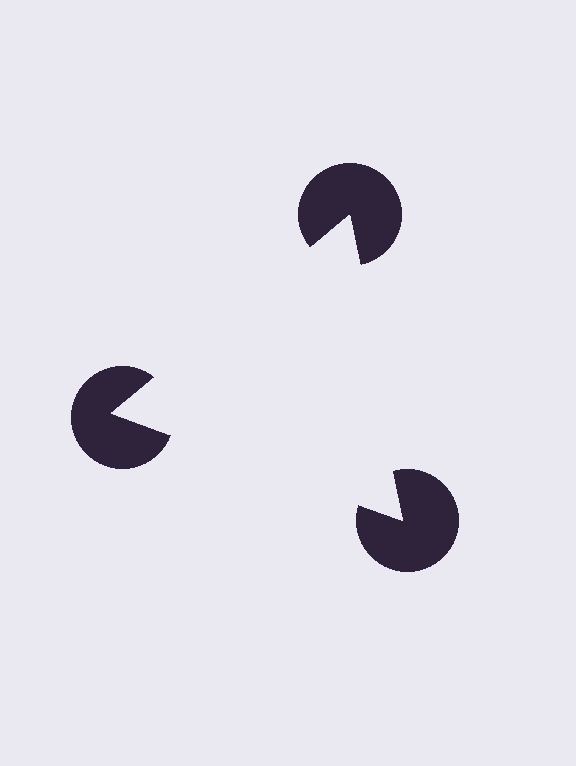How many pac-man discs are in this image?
There are 3 — one at each vertex of the illusory triangle.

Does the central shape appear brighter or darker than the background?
It typically appears slightly brighter than the background, even though no actual brightness change is drawn.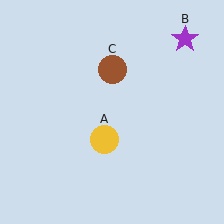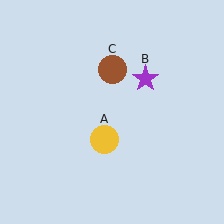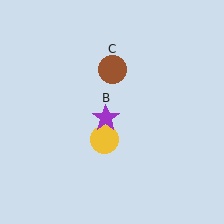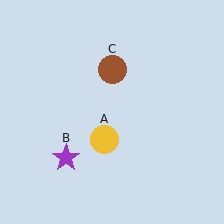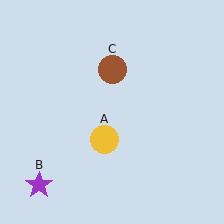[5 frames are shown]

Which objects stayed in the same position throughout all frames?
Yellow circle (object A) and brown circle (object C) remained stationary.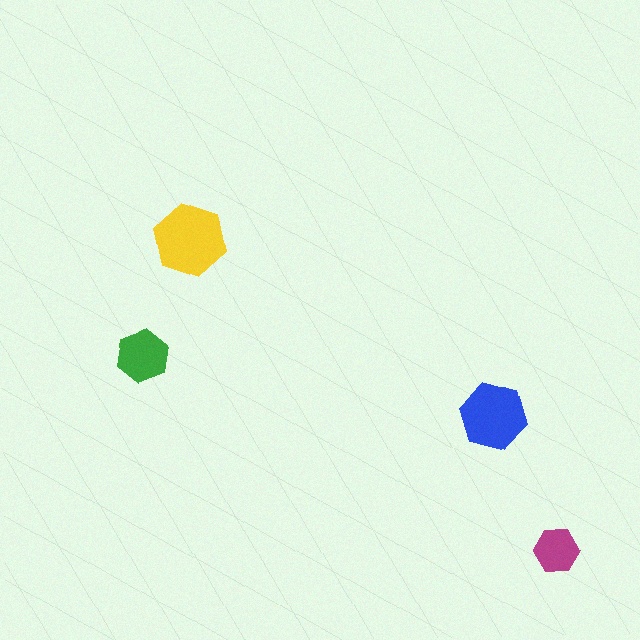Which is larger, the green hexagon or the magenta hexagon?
The green one.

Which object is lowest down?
The magenta hexagon is bottommost.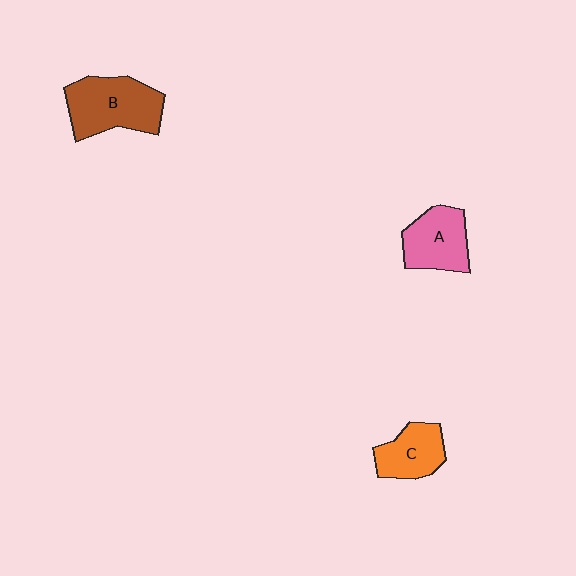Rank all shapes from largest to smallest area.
From largest to smallest: B (brown), A (pink), C (orange).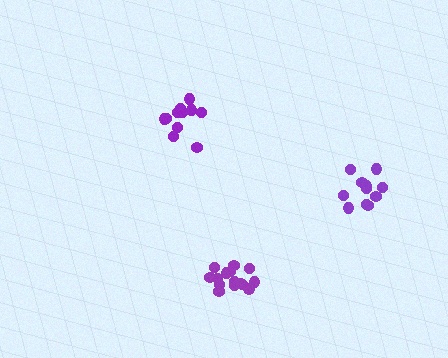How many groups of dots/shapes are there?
There are 3 groups.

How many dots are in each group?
Group 1: 15 dots, Group 2: 12 dots, Group 3: 11 dots (38 total).